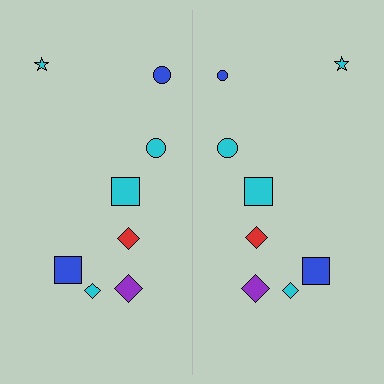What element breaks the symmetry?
The blue circle on the right side has a different size than its mirror counterpart.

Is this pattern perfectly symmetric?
No, the pattern is not perfectly symmetric. The blue circle on the right side has a different size than its mirror counterpart.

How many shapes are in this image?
There are 16 shapes in this image.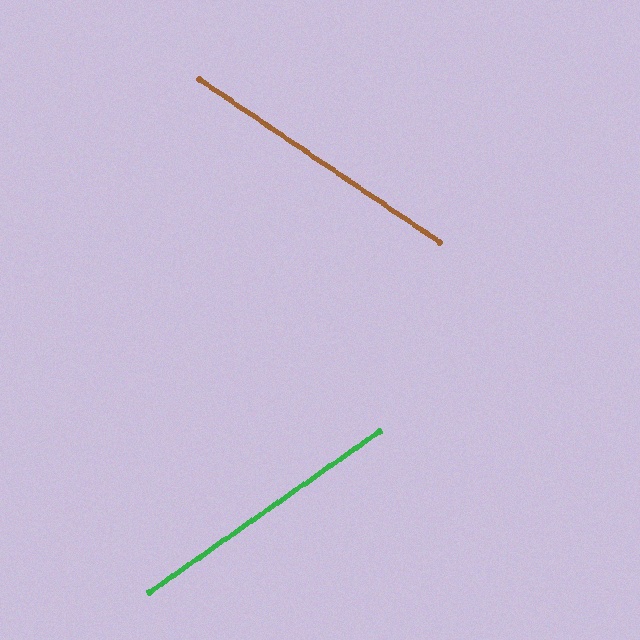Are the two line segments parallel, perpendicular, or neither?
Neither parallel nor perpendicular — they differ by about 69°.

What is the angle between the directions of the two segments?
Approximately 69 degrees.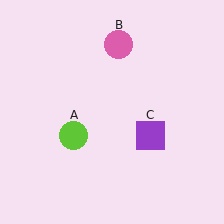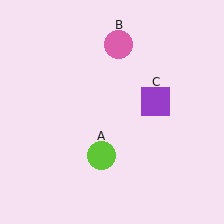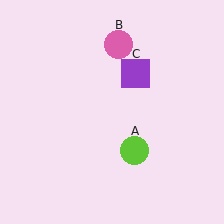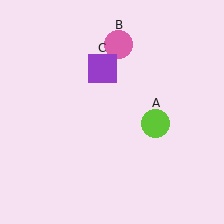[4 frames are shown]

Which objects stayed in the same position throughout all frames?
Pink circle (object B) remained stationary.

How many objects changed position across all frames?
2 objects changed position: lime circle (object A), purple square (object C).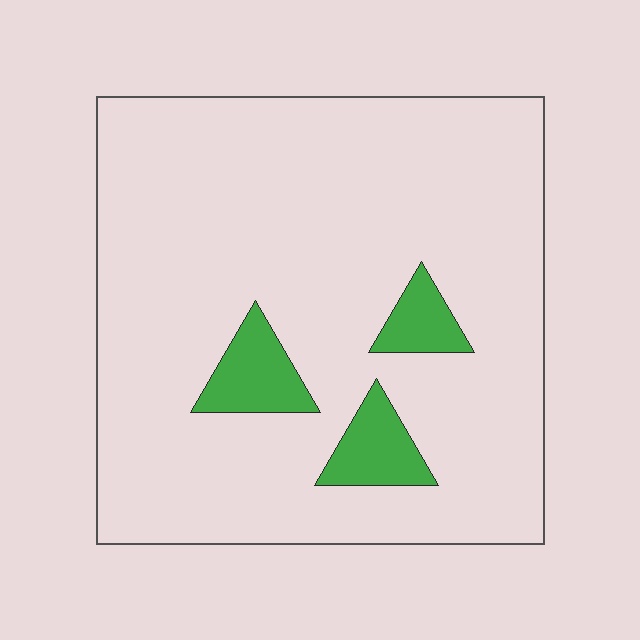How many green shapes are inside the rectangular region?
3.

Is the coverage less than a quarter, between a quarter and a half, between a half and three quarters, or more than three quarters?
Less than a quarter.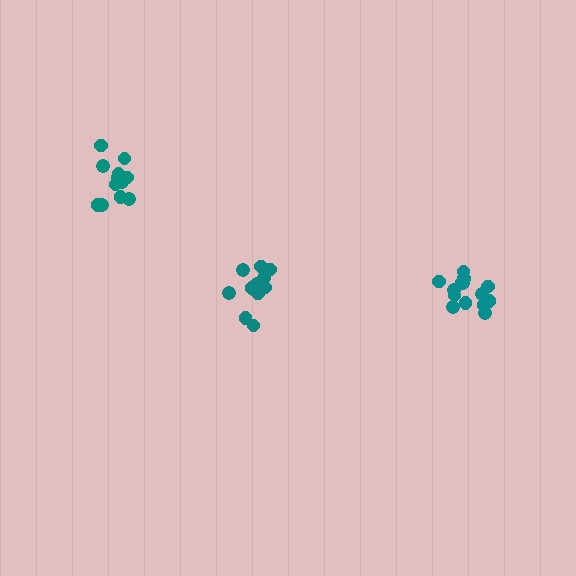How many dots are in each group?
Group 1: 12 dots, Group 2: 14 dots, Group 3: 12 dots (38 total).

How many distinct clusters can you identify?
There are 3 distinct clusters.